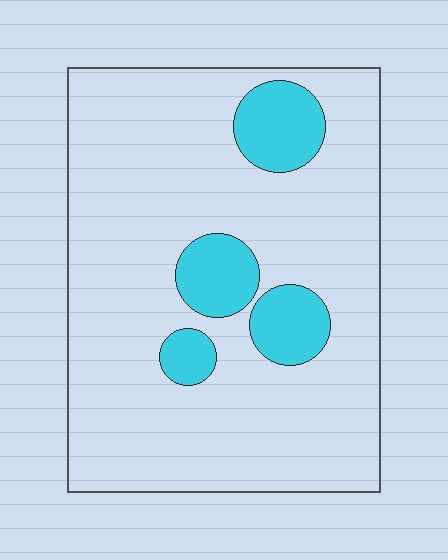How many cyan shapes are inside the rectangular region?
4.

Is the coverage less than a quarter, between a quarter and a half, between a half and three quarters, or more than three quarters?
Less than a quarter.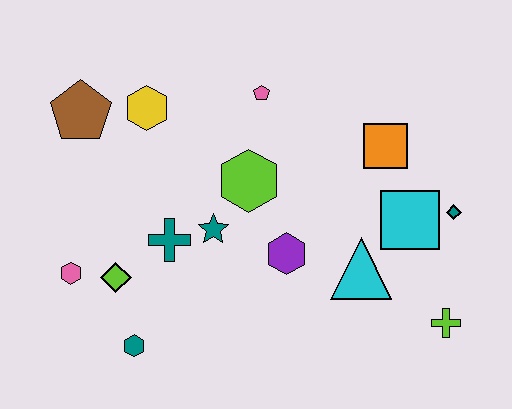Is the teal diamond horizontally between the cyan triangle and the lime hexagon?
No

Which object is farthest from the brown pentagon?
The lime cross is farthest from the brown pentagon.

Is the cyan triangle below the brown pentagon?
Yes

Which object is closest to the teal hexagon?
The lime diamond is closest to the teal hexagon.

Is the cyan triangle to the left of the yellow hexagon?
No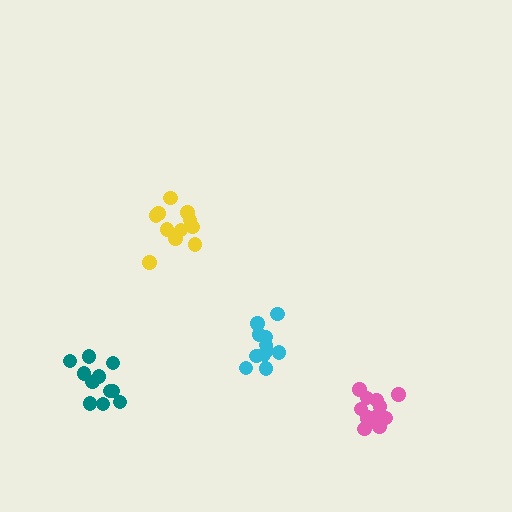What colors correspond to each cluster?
The clusters are colored: cyan, yellow, teal, pink.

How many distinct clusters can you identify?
There are 4 distinct clusters.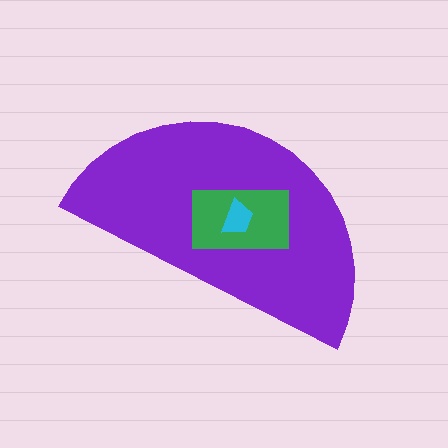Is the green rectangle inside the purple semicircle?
Yes.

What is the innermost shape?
The cyan trapezoid.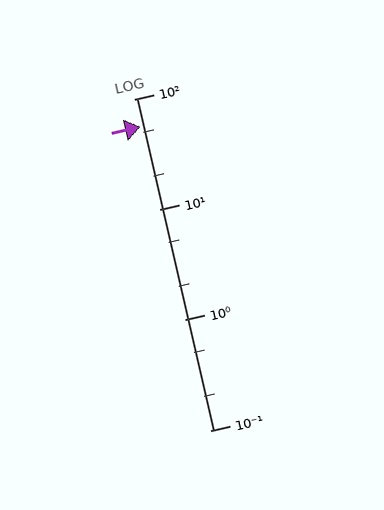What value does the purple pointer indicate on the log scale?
The pointer indicates approximately 56.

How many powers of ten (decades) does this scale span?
The scale spans 3 decades, from 0.1 to 100.